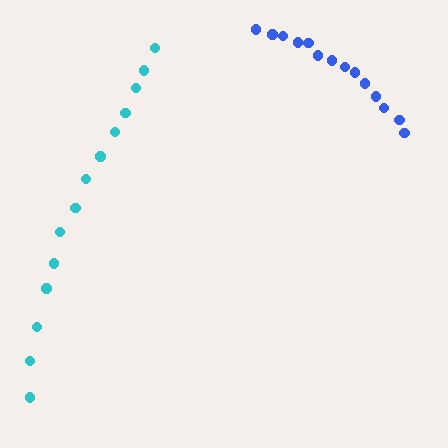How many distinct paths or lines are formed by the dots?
There are 2 distinct paths.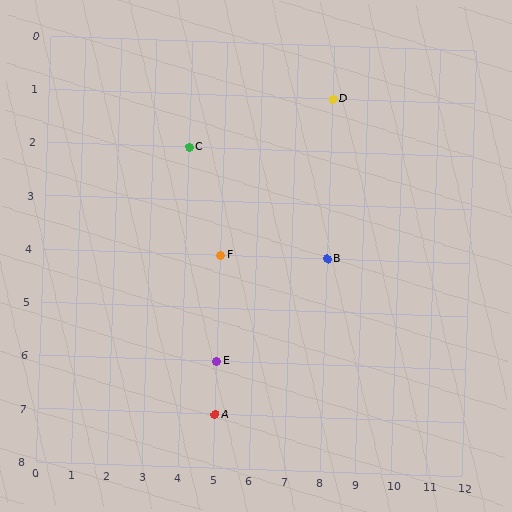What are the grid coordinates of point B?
Point B is at grid coordinates (8, 4).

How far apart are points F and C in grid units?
Points F and C are 1 column and 2 rows apart (about 2.2 grid units diagonally).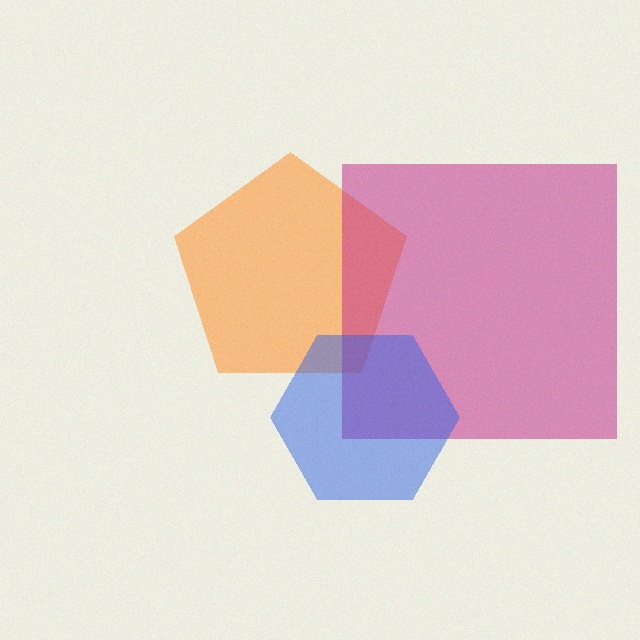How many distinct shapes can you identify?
There are 3 distinct shapes: an orange pentagon, a magenta square, a blue hexagon.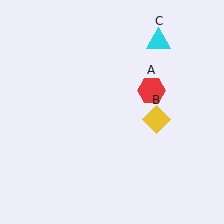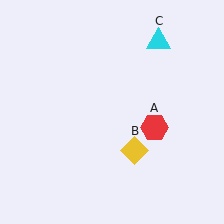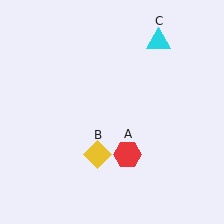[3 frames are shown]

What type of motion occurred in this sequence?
The red hexagon (object A), yellow diamond (object B) rotated clockwise around the center of the scene.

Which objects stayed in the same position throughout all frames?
Cyan triangle (object C) remained stationary.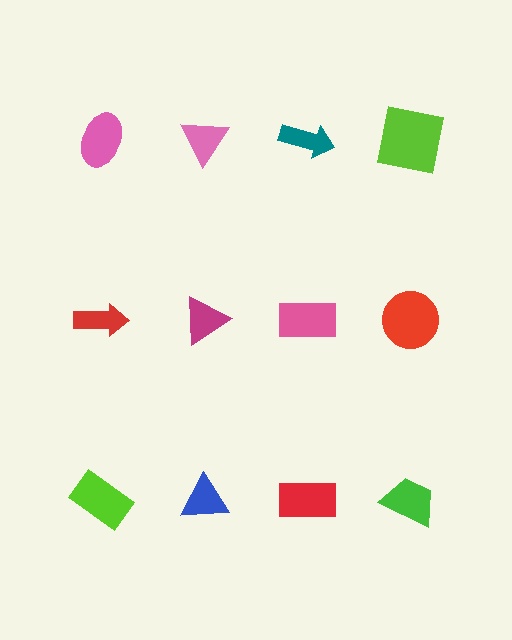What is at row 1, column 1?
A pink ellipse.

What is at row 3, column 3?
A red rectangle.